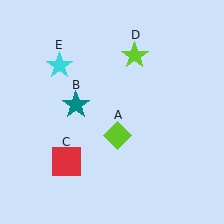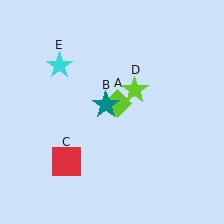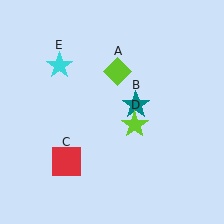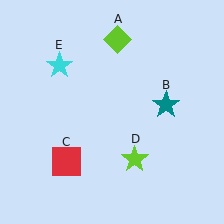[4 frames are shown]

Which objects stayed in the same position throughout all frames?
Red square (object C) and cyan star (object E) remained stationary.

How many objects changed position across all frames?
3 objects changed position: lime diamond (object A), teal star (object B), lime star (object D).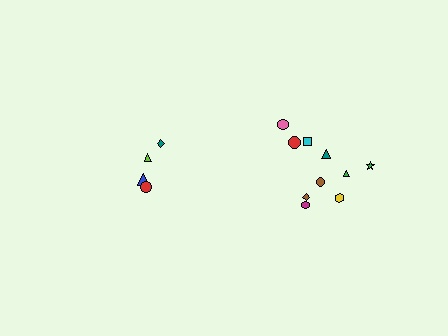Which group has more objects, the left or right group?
The right group.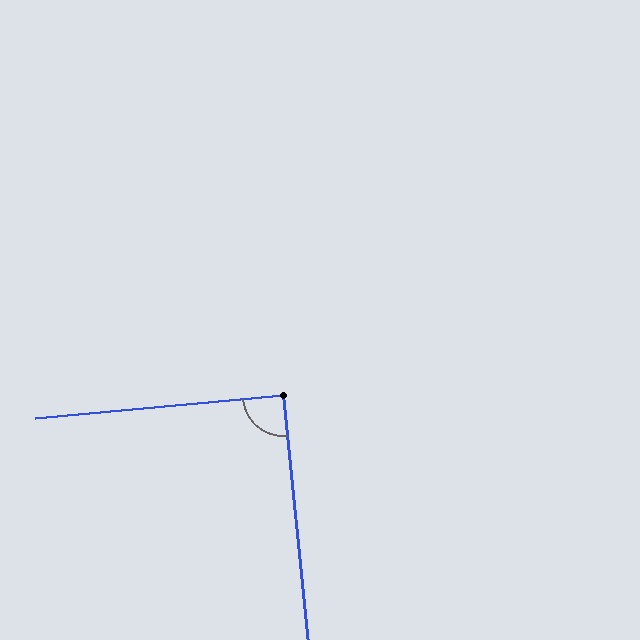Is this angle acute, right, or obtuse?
It is approximately a right angle.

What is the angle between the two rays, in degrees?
Approximately 91 degrees.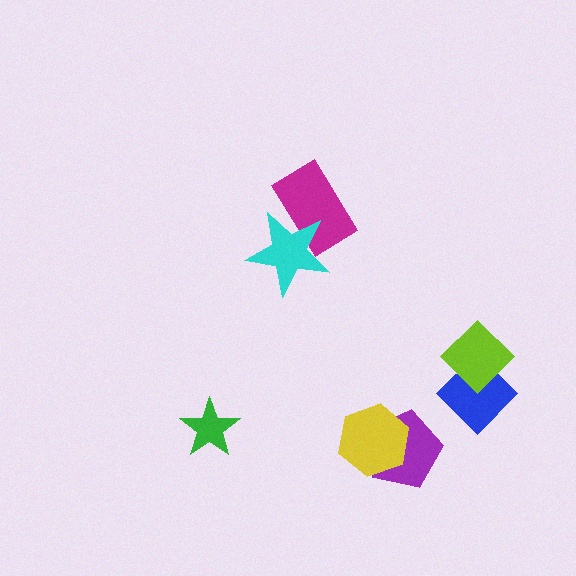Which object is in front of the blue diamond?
The lime diamond is in front of the blue diamond.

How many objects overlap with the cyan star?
1 object overlaps with the cyan star.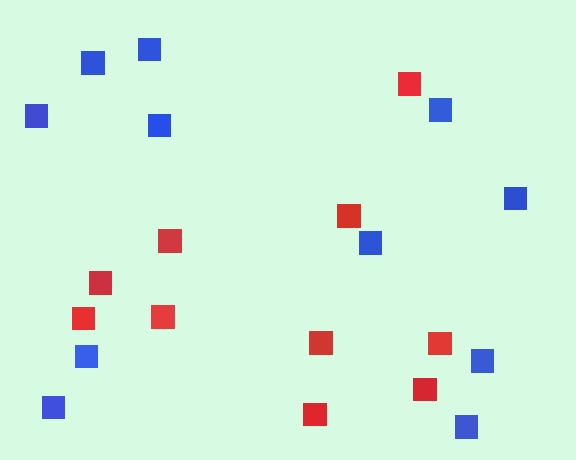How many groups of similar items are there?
There are 2 groups: one group of red squares (10) and one group of blue squares (11).